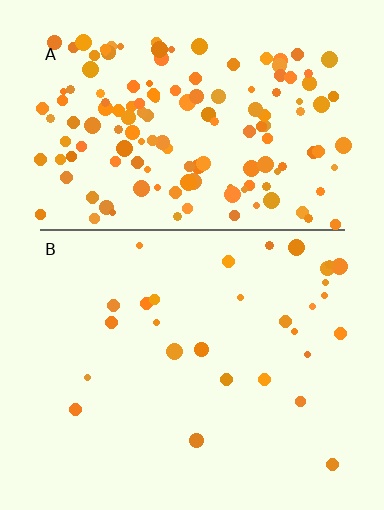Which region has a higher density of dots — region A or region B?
A (the top).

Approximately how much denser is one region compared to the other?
Approximately 4.9× — region A over region B.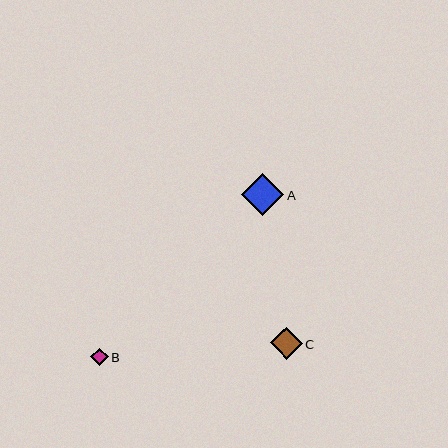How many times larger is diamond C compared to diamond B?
Diamond C is approximately 1.8 times the size of diamond B.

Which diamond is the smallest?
Diamond B is the smallest with a size of approximately 17 pixels.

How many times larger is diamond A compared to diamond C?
Diamond A is approximately 1.3 times the size of diamond C.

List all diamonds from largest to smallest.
From largest to smallest: A, C, B.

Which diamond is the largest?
Diamond A is the largest with a size of approximately 42 pixels.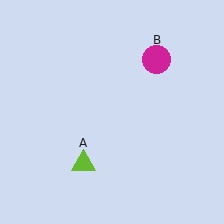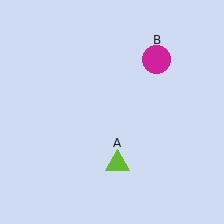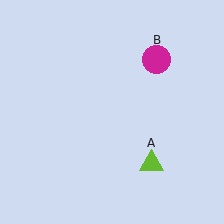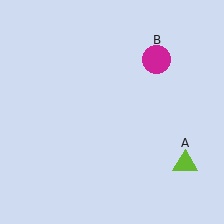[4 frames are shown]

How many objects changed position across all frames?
1 object changed position: lime triangle (object A).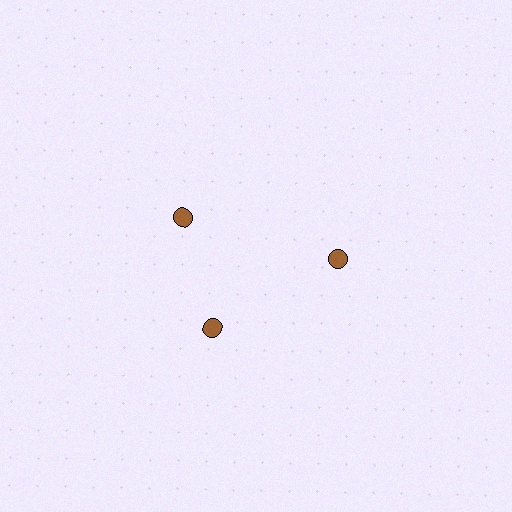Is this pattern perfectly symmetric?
No. The 3 brown circles are arranged in a ring, but one element near the 11 o'clock position is rotated out of alignment along the ring, breaking the 3-fold rotational symmetry.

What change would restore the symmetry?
The symmetry would be restored by rotating it back into even spacing with its neighbors so that all 3 circles sit at equal angles and equal distance from the center.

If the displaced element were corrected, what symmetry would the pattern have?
It would have 3-fold rotational symmetry — the pattern would map onto itself every 120 degrees.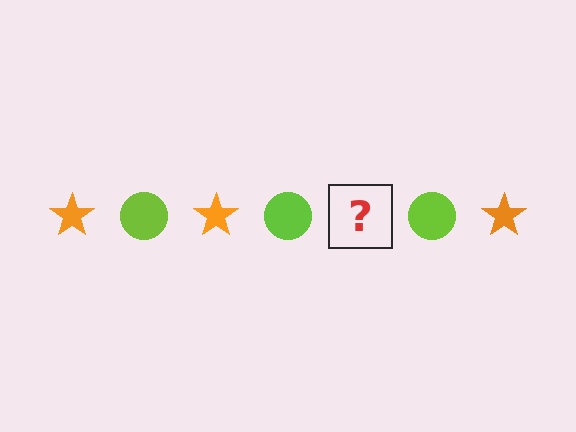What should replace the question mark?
The question mark should be replaced with an orange star.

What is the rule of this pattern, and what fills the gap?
The rule is that the pattern alternates between orange star and lime circle. The gap should be filled with an orange star.